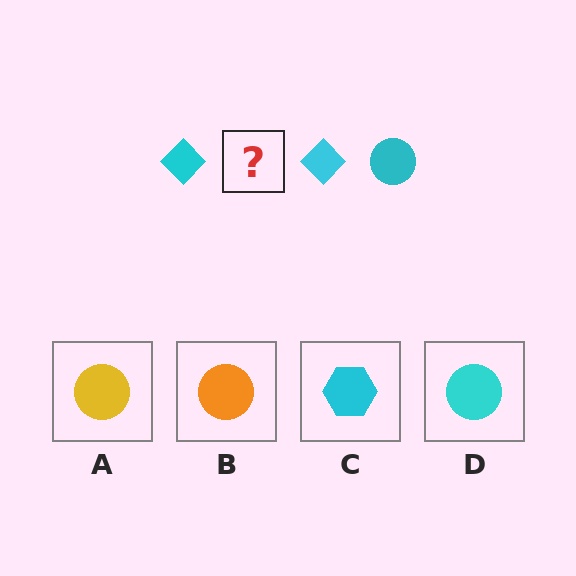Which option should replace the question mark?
Option D.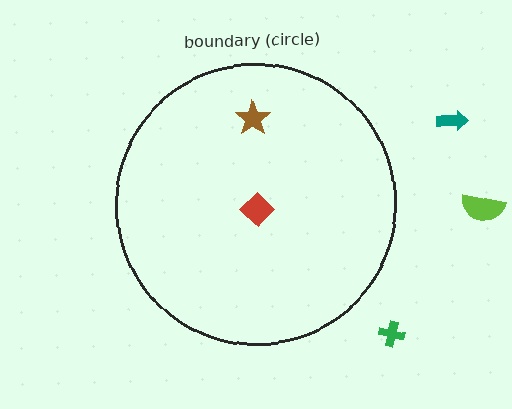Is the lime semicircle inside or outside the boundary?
Outside.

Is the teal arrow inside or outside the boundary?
Outside.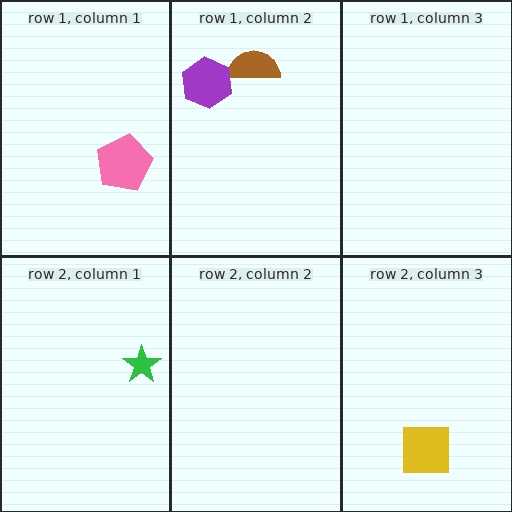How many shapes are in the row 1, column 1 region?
1.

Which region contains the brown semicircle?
The row 1, column 2 region.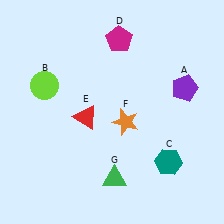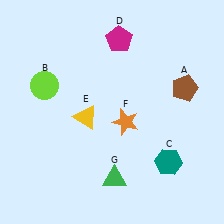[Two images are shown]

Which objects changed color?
A changed from purple to brown. E changed from red to yellow.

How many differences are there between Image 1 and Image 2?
There are 2 differences between the two images.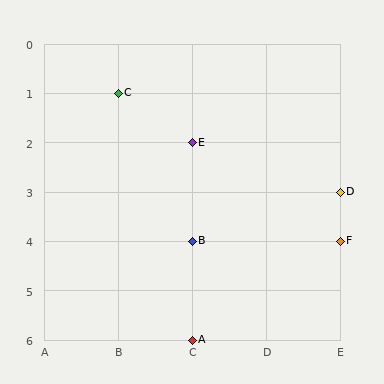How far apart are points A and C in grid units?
Points A and C are 1 column and 5 rows apart (about 5.1 grid units diagonally).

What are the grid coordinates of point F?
Point F is at grid coordinates (E, 4).